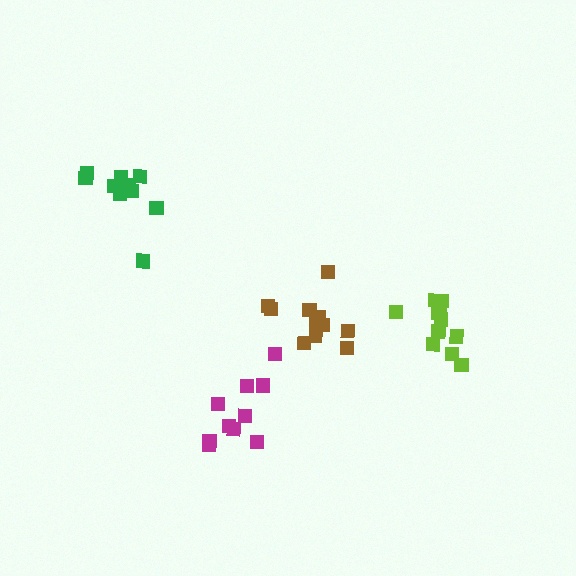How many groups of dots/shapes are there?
There are 4 groups.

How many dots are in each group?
Group 1: 11 dots, Group 2: 10 dots, Group 3: 11 dots, Group 4: 11 dots (43 total).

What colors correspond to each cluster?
The clusters are colored: brown, magenta, lime, green.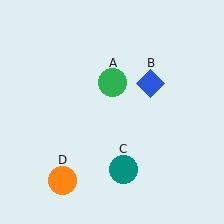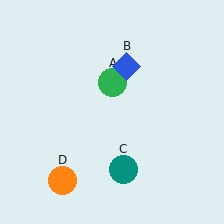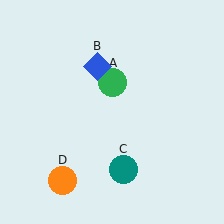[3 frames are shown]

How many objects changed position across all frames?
1 object changed position: blue diamond (object B).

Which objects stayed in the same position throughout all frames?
Green circle (object A) and teal circle (object C) and orange circle (object D) remained stationary.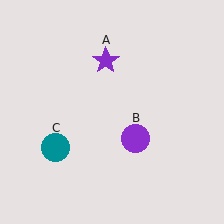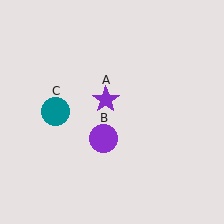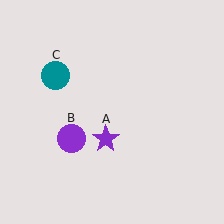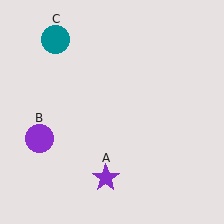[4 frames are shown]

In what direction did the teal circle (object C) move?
The teal circle (object C) moved up.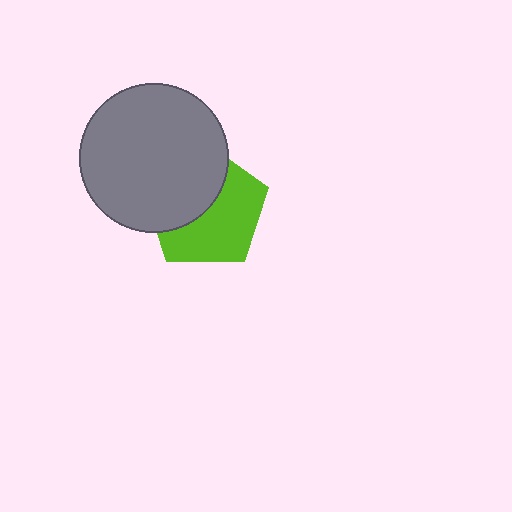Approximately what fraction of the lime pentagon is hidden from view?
Roughly 45% of the lime pentagon is hidden behind the gray circle.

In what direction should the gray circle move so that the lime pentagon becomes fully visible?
The gray circle should move toward the upper-left. That is the shortest direction to clear the overlap and leave the lime pentagon fully visible.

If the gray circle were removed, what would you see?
You would see the complete lime pentagon.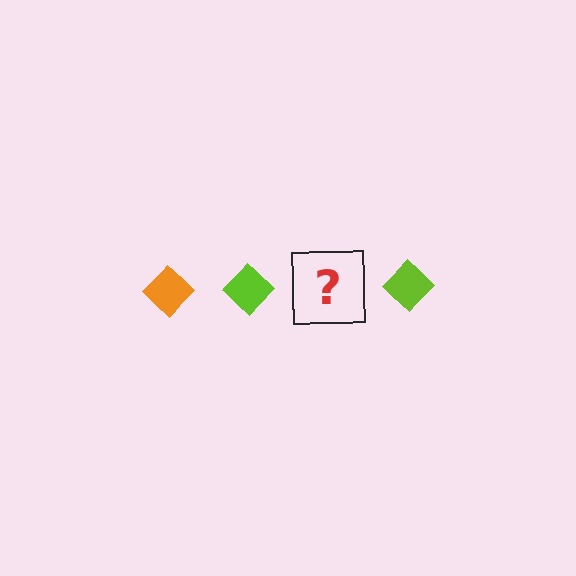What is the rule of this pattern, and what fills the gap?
The rule is that the pattern cycles through orange, lime diamonds. The gap should be filled with an orange diamond.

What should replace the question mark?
The question mark should be replaced with an orange diamond.